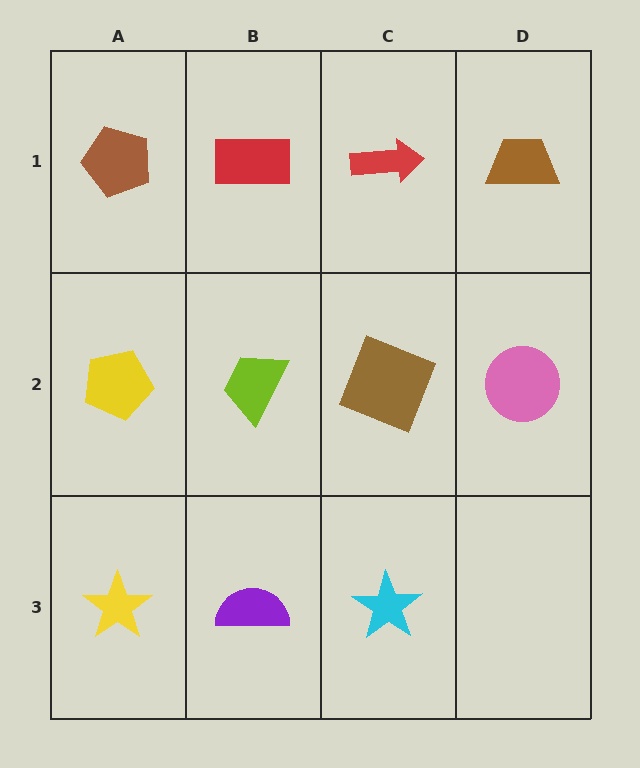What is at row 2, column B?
A lime trapezoid.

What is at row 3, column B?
A purple semicircle.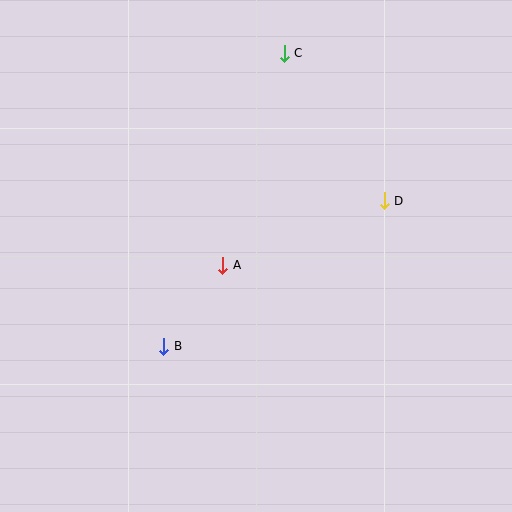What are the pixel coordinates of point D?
Point D is at (384, 201).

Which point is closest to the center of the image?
Point A at (223, 265) is closest to the center.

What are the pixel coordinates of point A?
Point A is at (223, 265).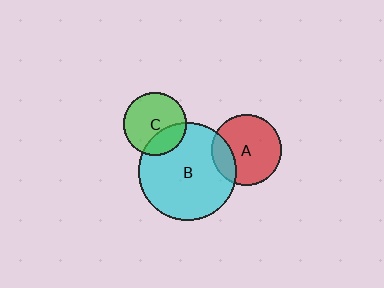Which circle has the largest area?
Circle B (cyan).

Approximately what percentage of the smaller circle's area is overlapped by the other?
Approximately 25%.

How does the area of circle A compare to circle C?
Approximately 1.3 times.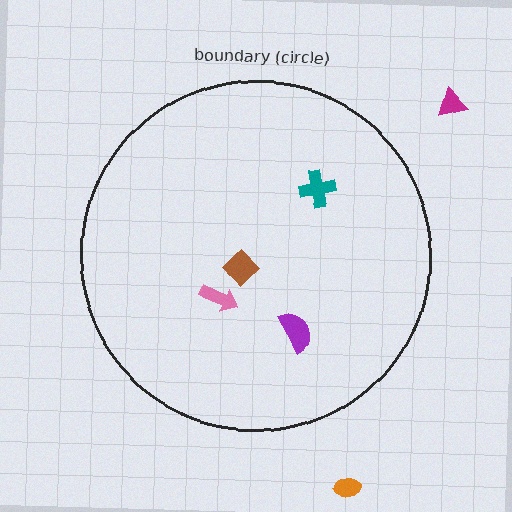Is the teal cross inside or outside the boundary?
Inside.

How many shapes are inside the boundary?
4 inside, 2 outside.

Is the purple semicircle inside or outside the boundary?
Inside.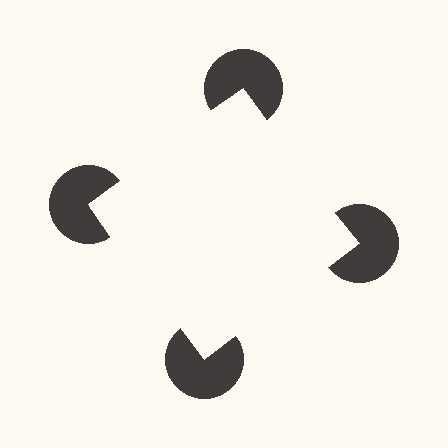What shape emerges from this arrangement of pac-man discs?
An illusory square — its edges are inferred from the aligned wedge cuts in the pac-man discs, not physically drawn.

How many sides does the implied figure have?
4 sides.